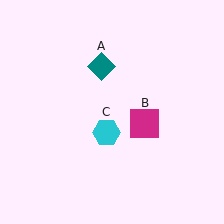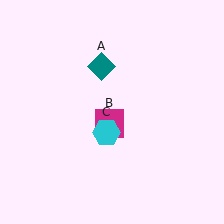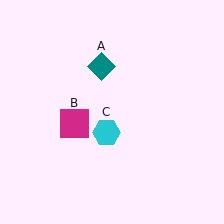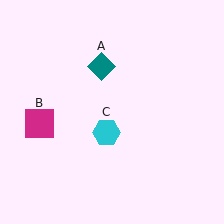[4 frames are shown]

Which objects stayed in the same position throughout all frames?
Teal diamond (object A) and cyan hexagon (object C) remained stationary.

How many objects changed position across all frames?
1 object changed position: magenta square (object B).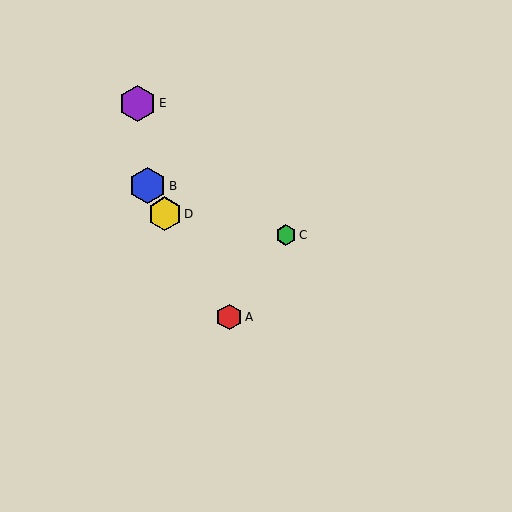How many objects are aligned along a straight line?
3 objects (A, B, D) are aligned along a straight line.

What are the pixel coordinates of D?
Object D is at (165, 214).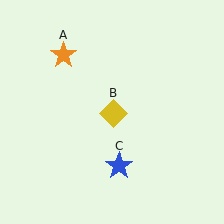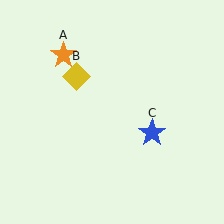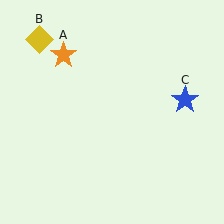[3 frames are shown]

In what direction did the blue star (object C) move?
The blue star (object C) moved up and to the right.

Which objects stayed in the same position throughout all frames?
Orange star (object A) remained stationary.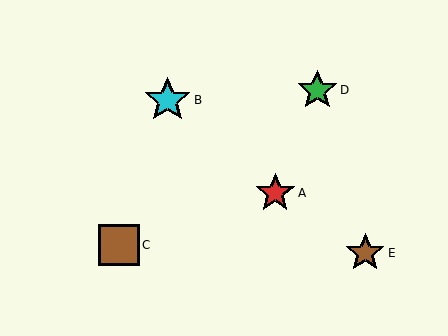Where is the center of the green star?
The center of the green star is at (317, 90).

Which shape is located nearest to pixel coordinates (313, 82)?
The green star (labeled D) at (317, 90) is nearest to that location.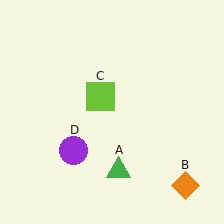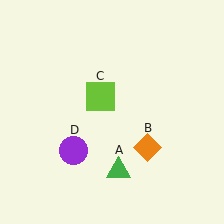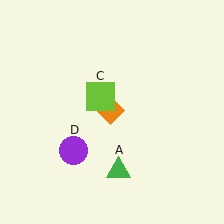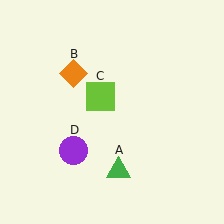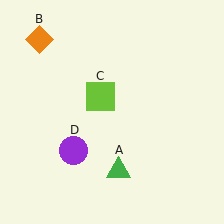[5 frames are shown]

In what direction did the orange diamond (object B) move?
The orange diamond (object B) moved up and to the left.